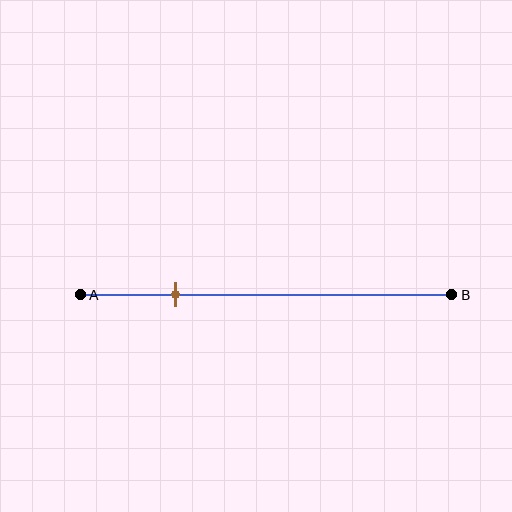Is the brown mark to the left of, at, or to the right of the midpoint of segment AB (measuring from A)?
The brown mark is to the left of the midpoint of segment AB.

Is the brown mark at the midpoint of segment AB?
No, the mark is at about 25% from A, not at the 50% midpoint.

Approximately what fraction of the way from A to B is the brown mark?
The brown mark is approximately 25% of the way from A to B.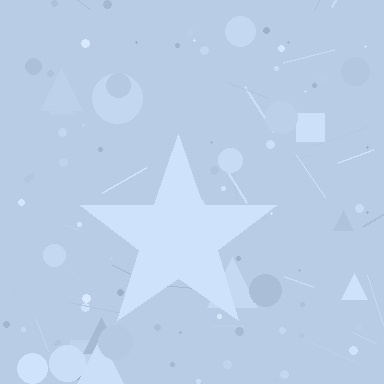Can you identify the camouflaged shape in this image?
The camouflaged shape is a star.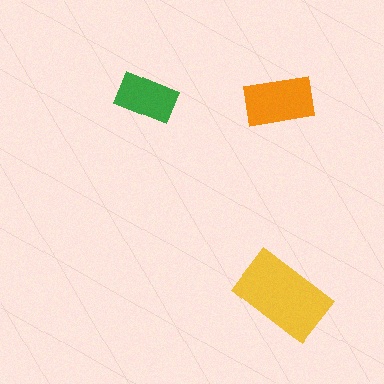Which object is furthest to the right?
The yellow rectangle is rightmost.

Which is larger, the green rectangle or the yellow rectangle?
The yellow one.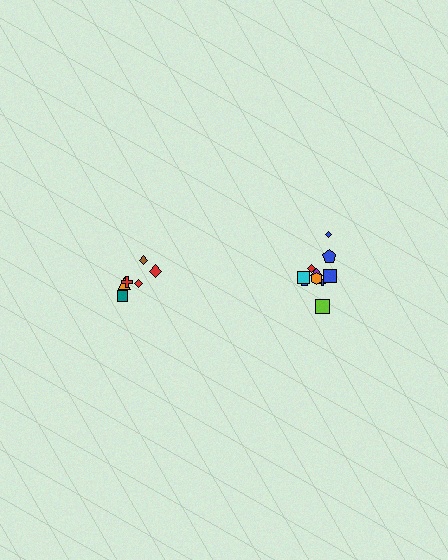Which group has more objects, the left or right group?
The right group.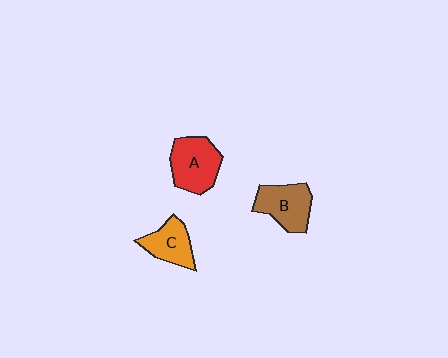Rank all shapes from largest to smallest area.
From largest to smallest: A (red), B (brown), C (orange).